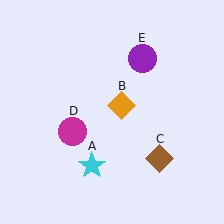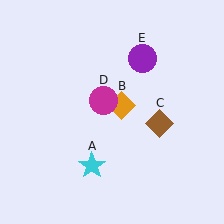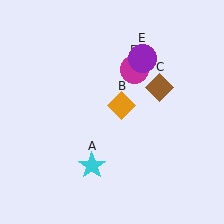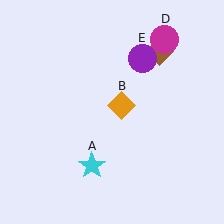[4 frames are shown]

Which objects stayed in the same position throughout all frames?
Cyan star (object A) and orange diamond (object B) and purple circle (object E) remained stationary.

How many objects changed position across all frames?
2 objects changed position: brown diamond (object C), magenta circle (object D).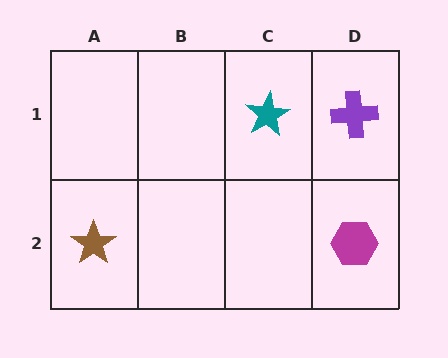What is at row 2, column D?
A magenta hexagon.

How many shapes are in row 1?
2 shapes.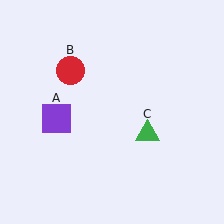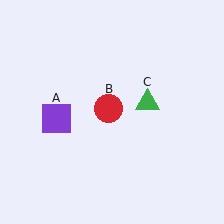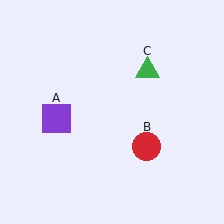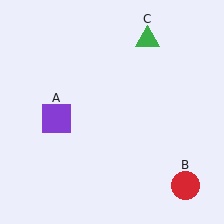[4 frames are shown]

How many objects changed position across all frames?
2 objects changed position: red circle (object B), green triangle (object C).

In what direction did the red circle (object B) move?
The red circle (object B) moved down and to the right.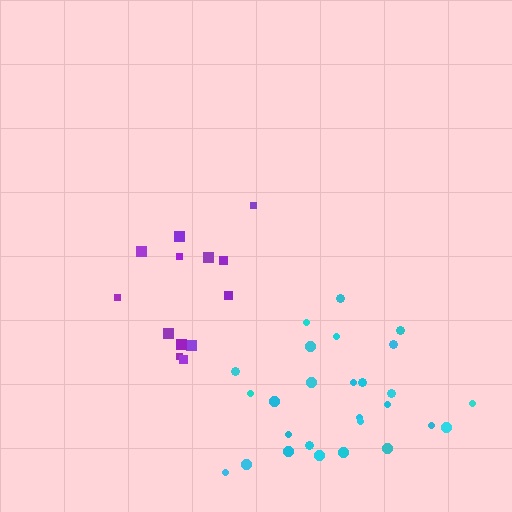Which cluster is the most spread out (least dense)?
Purple.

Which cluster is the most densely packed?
Cyan.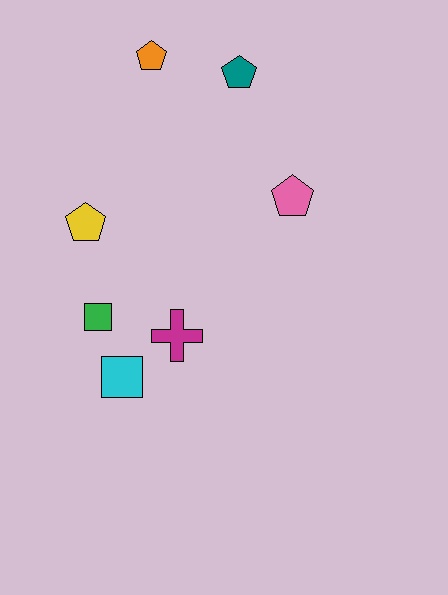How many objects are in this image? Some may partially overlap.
There are 7 objects.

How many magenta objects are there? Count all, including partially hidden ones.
There is 1 magenta object.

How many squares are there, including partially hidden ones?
There are 2 squares.